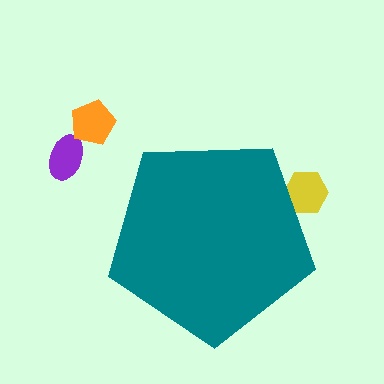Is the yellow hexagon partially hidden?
Yes, the yellow hexagon is partially hidden behind the teal pentagon.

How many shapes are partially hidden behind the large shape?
1 shape is partially hidden.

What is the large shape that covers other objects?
A teal pentagon.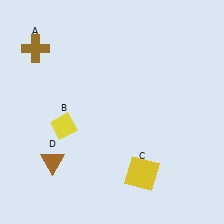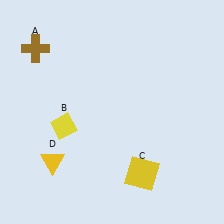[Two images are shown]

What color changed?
The triangle (D) changed from brown in Image 1 to yellow in Image 2.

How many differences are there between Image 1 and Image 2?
There is 1 difference between the two images.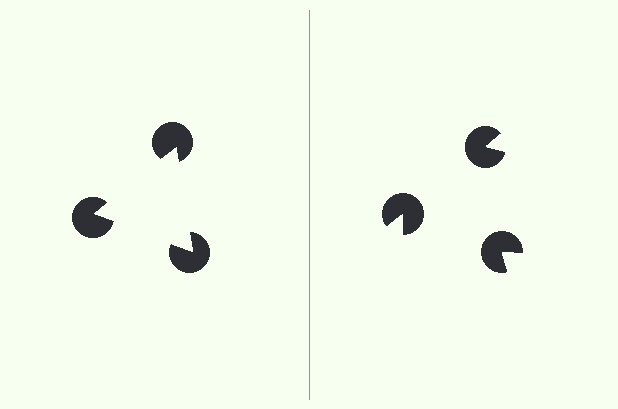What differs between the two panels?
The pac-man discs are positioned identically on both sides; only the wedge orientations differ. On the left they align to a triangle; on the right they are misaligned.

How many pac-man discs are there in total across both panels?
6 — 3 on each side.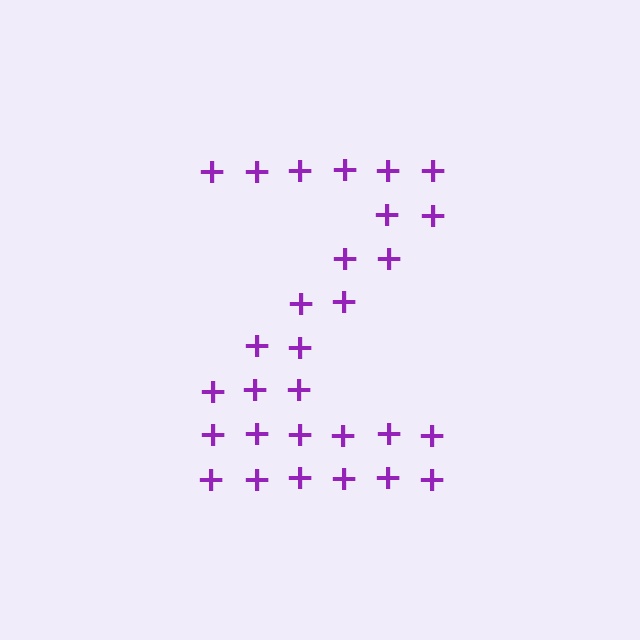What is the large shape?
The large shape is the letter Z.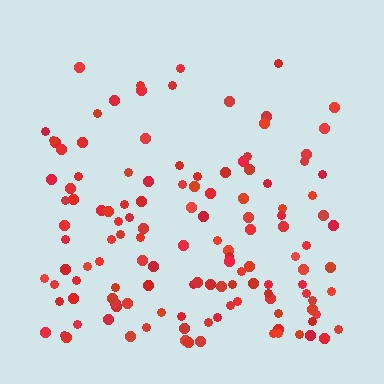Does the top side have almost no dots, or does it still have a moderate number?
Still a moderate number, just noticeably fewer than the bottom.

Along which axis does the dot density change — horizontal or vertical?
Vertical.